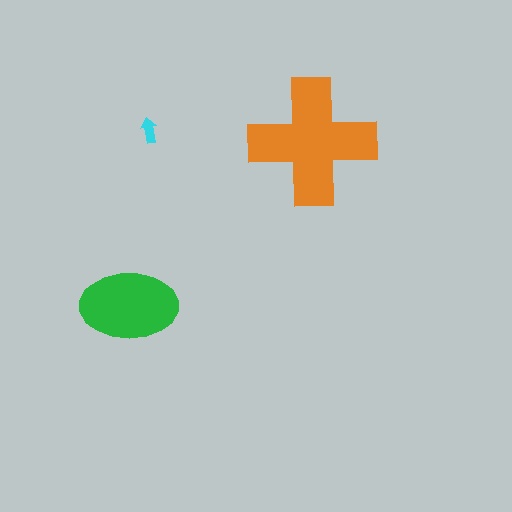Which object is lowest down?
The green ellipse is bottommost.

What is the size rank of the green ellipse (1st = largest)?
2nd.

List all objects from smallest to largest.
The cyan arrow, the green ellipse, the orange cross.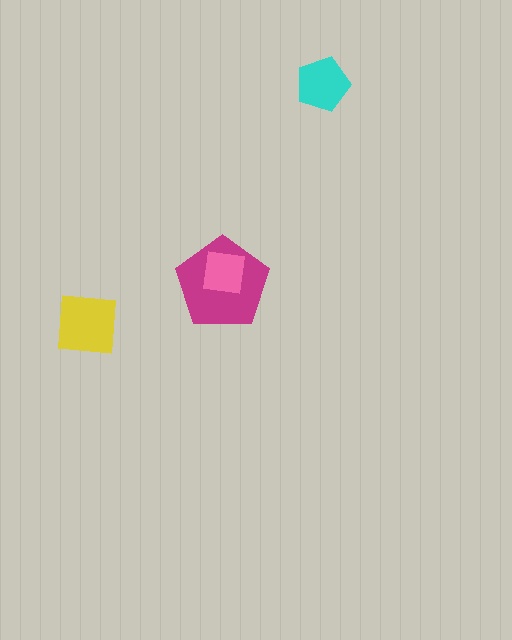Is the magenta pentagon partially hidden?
Yes, it is partially covered by another shape.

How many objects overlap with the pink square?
1 object overlaps with the pink square.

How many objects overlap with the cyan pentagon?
0 objects overlap with the cyan pentagon.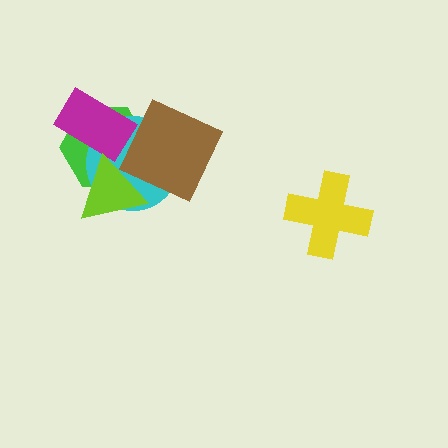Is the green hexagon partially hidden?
Yes, it is partially covered by another shape.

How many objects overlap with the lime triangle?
2 objects overlap with the lime triangle.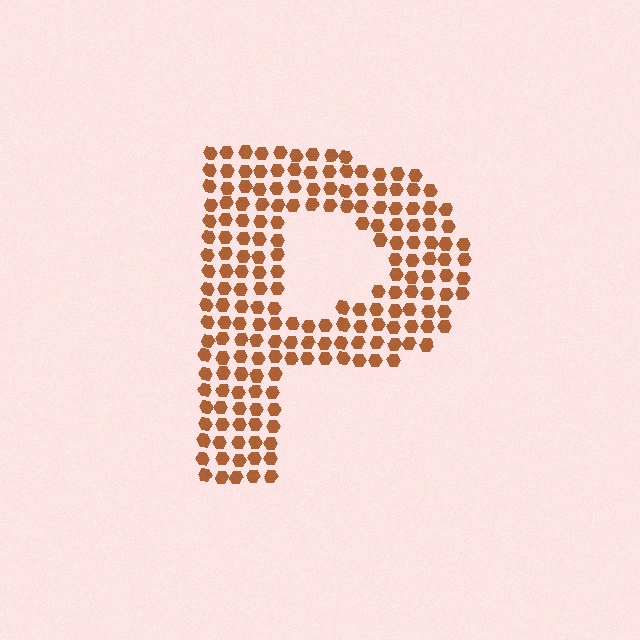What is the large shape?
The large shape is the letter P.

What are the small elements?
The small elements are hexagons.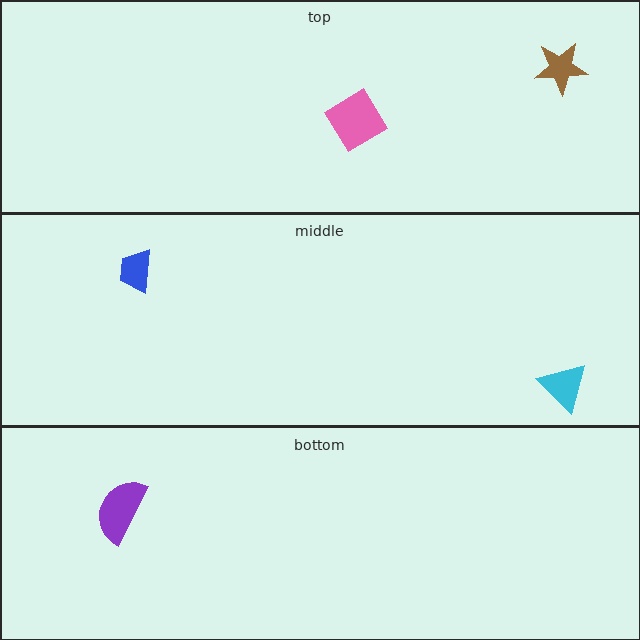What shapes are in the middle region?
The cyan triangle, the blue trapezoid.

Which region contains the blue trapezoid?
The middle region.